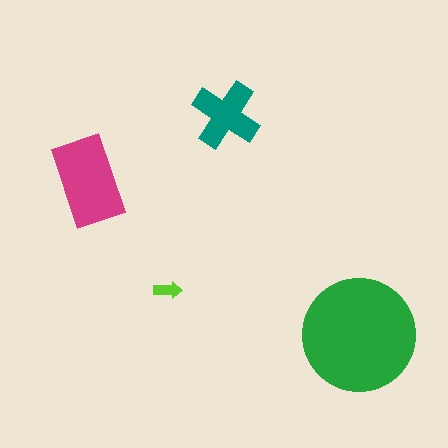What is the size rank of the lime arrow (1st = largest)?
4th.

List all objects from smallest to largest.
The lime arrow, the teal cross, the magenta rectangle, the green circle.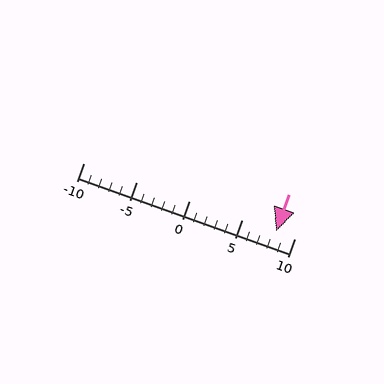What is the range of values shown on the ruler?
The ruler shows values from -10 to 10.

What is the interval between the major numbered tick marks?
The major tick marks are spaced 5 units apart.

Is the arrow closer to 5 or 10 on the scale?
The arrow is closer to 10.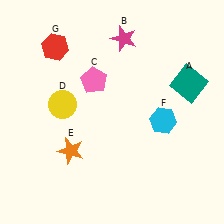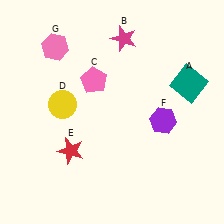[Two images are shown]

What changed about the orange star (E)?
In Image 1, E is orange. In Image 2, it changed to red.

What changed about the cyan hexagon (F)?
In Image 1, F is cyan. In Image 2, it changed to purple.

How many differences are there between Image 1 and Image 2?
There are 3 differences between the two images.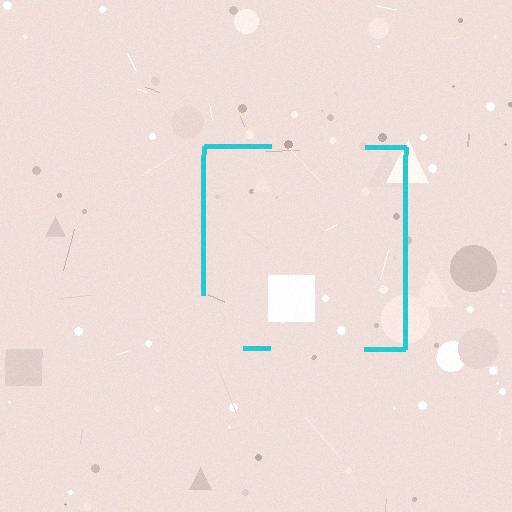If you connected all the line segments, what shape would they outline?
They would outline a square.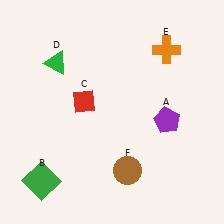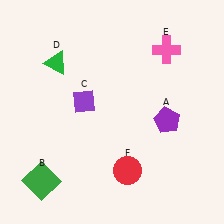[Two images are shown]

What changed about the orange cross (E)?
In Image 1, E is orange. In Image 2, it changed to pink.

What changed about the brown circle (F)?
In Image 1, F is brown. In Image 2, it changed to red.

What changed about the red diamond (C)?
In Image 1, C is red. In Image 2, it changed to purple.